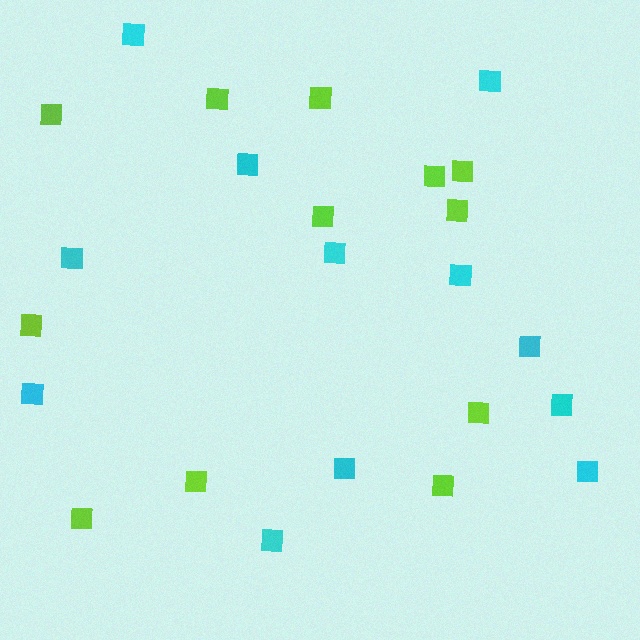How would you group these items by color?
There are 2 groups: one group of cyan squares (12) and one group of lime squares (12).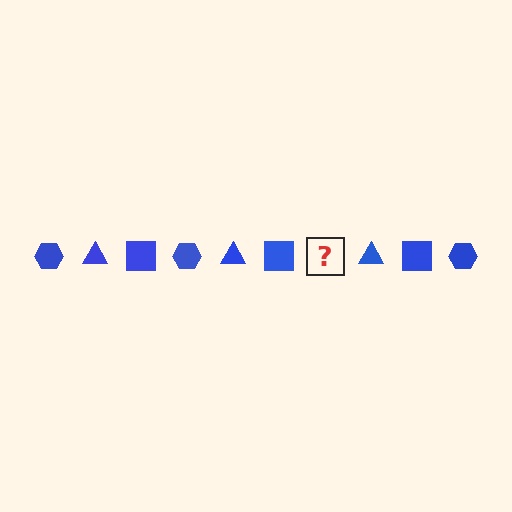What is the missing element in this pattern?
The missing element is a blue hexagon.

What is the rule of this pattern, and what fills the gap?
The rule is that the pattern cycles through hexagon, triangle, square shapes in blue. The gap should be filled with a blue hexagon.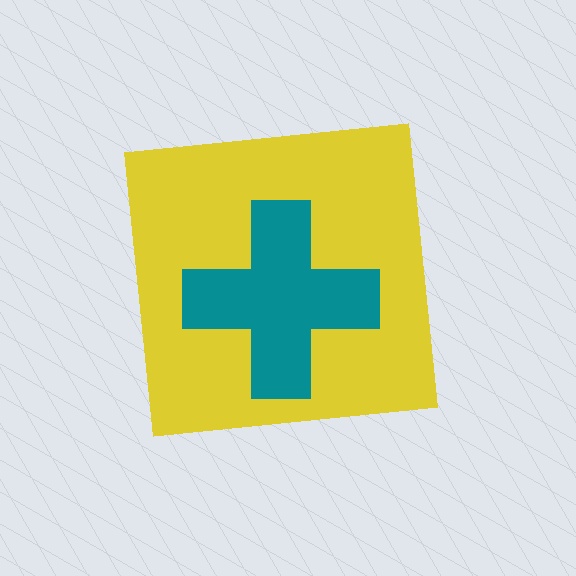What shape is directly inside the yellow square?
The teal cross.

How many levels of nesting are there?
2.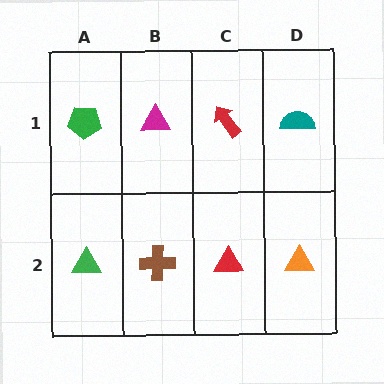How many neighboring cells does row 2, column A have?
2.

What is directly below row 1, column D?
An orange triangle.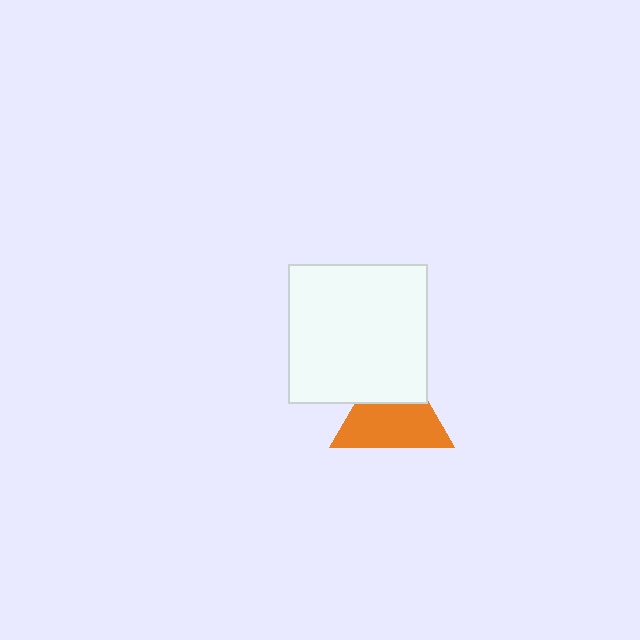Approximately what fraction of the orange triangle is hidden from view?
Roughly 35% of the orange triangle is hidden behind the white square.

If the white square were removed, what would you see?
You would see the complete orange triangle.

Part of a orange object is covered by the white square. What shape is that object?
It is a triangle.